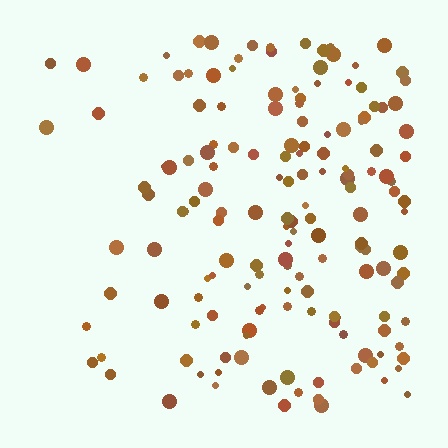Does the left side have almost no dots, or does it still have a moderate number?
Still a moderate number, just noticeably fewer than the right.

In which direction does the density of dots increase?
From left to right, with the right side densest.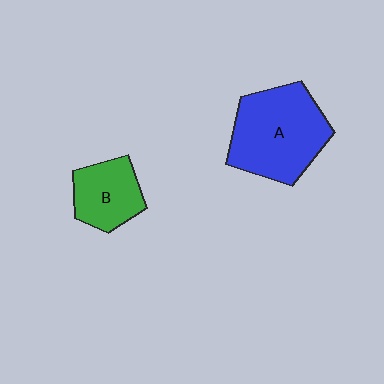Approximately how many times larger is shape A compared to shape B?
Approximately 1.8 times.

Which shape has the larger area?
Shape A (blue).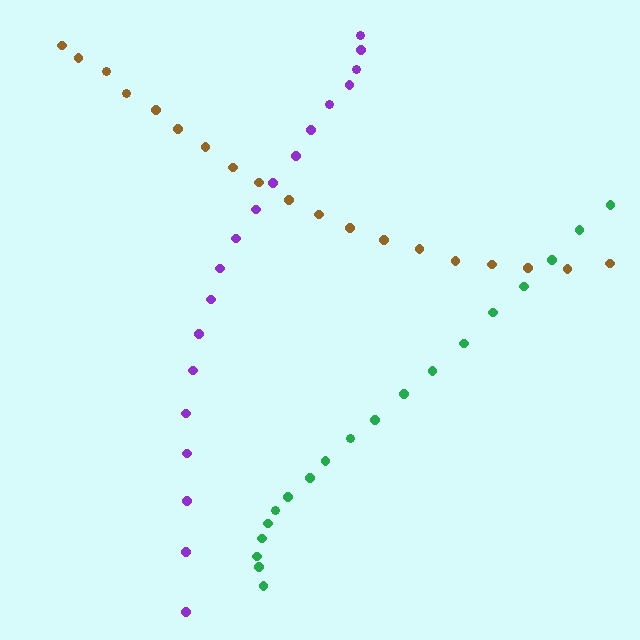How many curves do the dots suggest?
There are 3 distinct paths.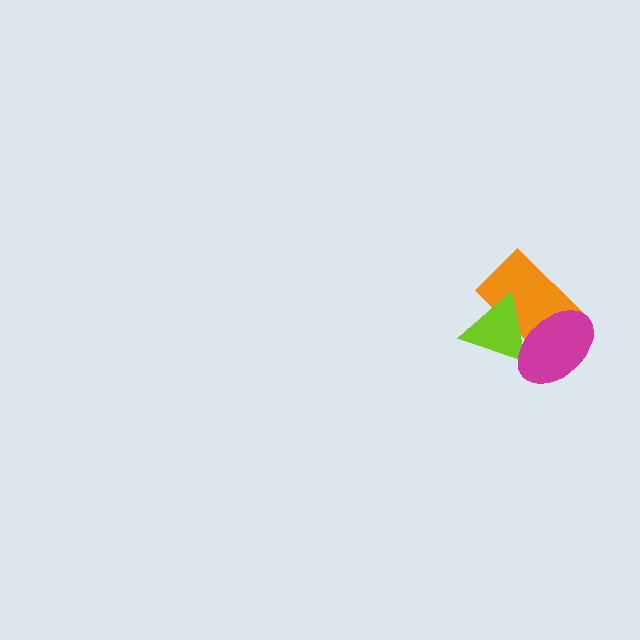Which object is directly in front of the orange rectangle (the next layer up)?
The lime triangle is directly in front of the orange rectangle.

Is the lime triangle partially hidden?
Yes, it is partially covered by another shape.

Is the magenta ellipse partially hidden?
No, no other shape covers it.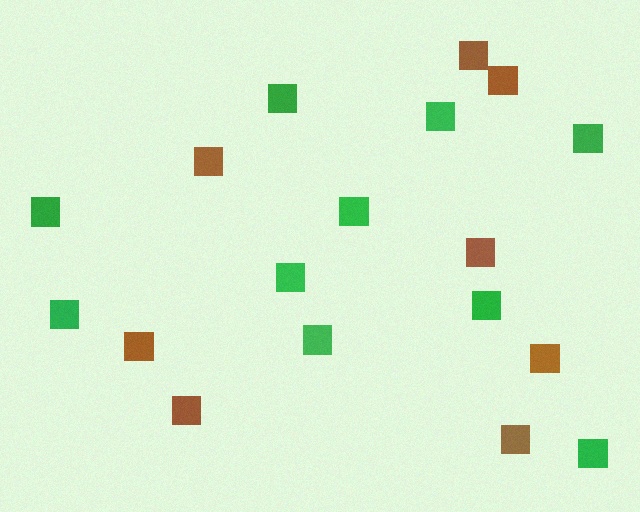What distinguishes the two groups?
There are 2 groups: one group of brown squares (8) and one group of green squares (10).